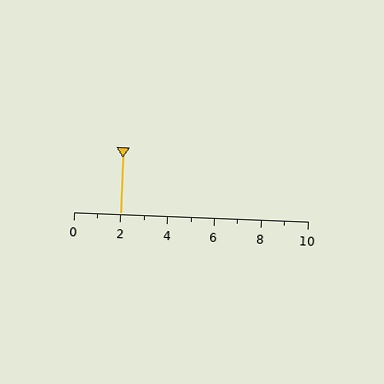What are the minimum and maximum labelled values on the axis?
The axis runs from 0 to 10.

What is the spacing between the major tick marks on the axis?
The major ticks are spaced 2 apart.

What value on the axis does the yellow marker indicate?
The marker indicates approximately 2.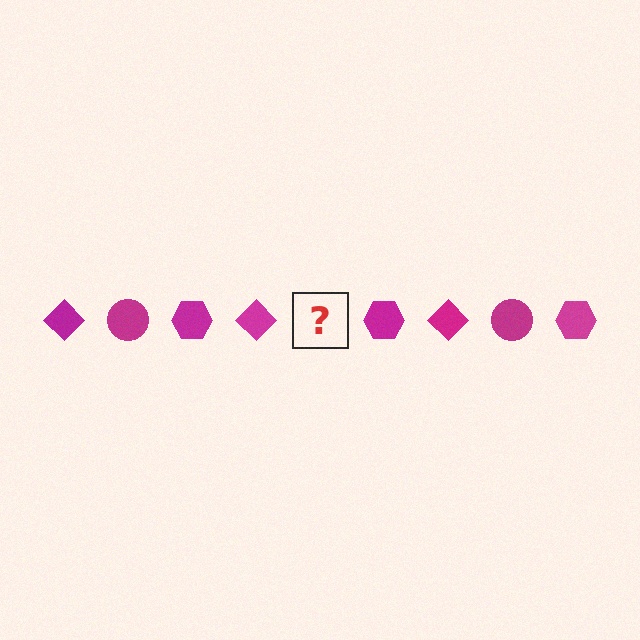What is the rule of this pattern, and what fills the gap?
The rule is that the pattern cycles through diamond, circle, hexagon shapes in magenta. The gap should be filled with a magenta circle.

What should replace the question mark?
The question mark should be replaced with a magenta circle.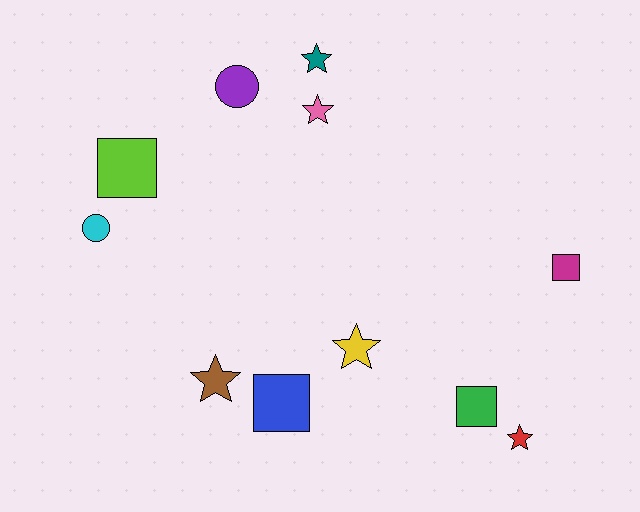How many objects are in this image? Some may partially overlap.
There are 11 objects.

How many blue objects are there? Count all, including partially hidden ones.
There is 1 blue object.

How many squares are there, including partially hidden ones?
There are 4 squares.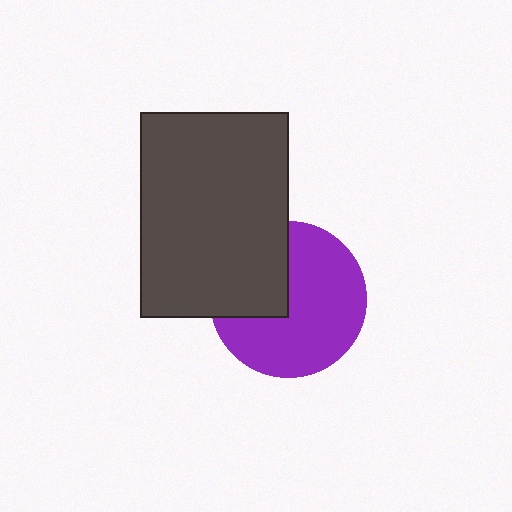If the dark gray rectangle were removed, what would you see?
You would see the complete purple circle.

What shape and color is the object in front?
The object in front is a dark gray rectangle.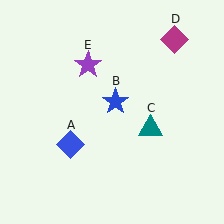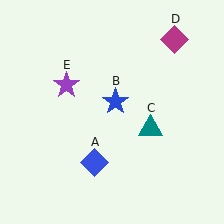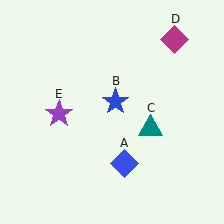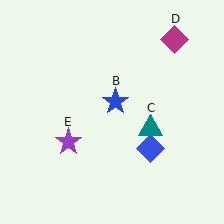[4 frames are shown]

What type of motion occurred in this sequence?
The blue diamond (object A), purple star (object E) rotated counterclockwise around the center of the scene.